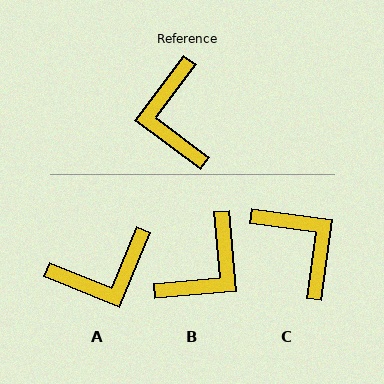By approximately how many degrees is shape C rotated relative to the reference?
Approximately 151 degrees clockwise.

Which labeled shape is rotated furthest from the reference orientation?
C, about 151 degrees away.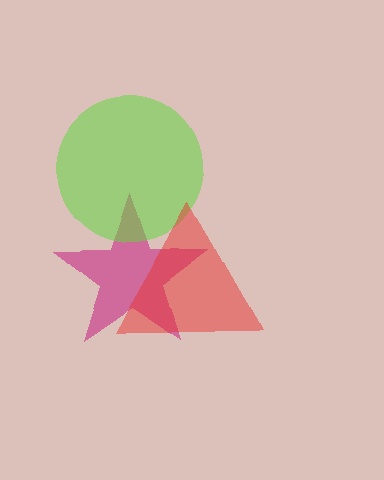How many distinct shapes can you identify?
There are 3 distinct shapes: a magenta star, a lime circle, a red triangle.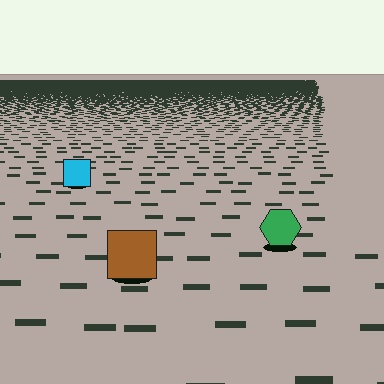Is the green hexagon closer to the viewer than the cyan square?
Yes. The green hexagon is closer — you can tell from the texture gradient: the ground texture is coarser near it.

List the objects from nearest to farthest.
From nearest to farthest: the brown square, the green hexagon, the cyan square.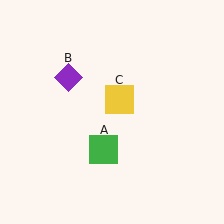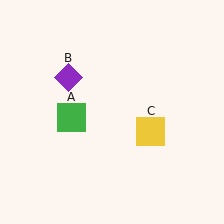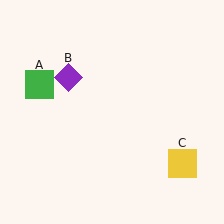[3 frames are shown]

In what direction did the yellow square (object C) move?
The yellow square (object C) moved down and to the right.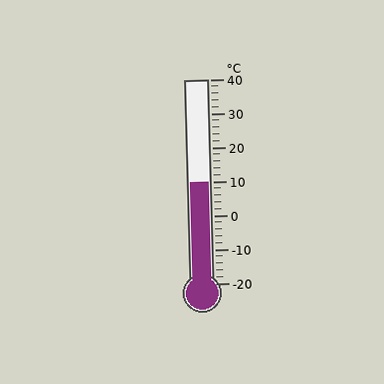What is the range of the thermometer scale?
The thermometer scale ranges from -20°C to 40°C.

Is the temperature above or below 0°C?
The temperature is above 0°C.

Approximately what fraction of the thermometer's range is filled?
The thermometer is filled to approximately 50% of its range.